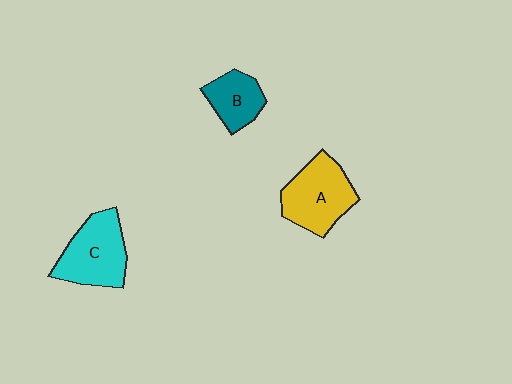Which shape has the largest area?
Shape A (yellow).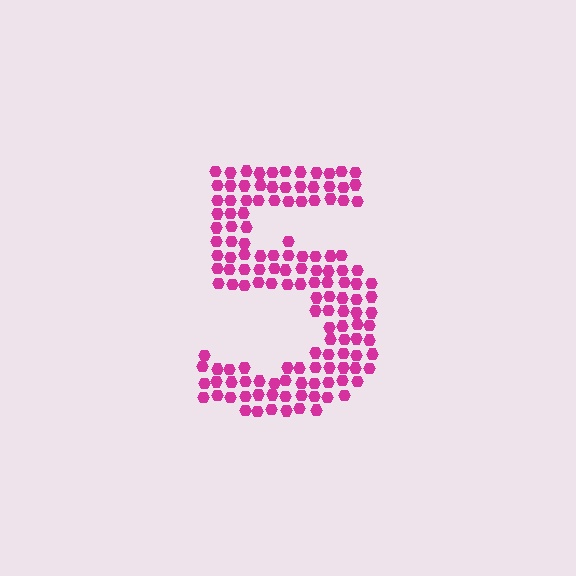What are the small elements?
The small elements are hexagons.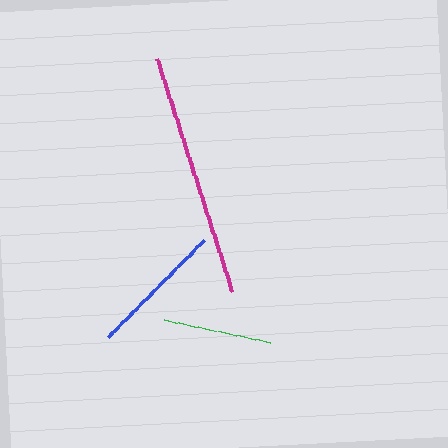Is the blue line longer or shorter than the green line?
The blue line is longer than the green line.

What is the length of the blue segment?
The blue segment is approximately 136 pixels long.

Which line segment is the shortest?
The green line is the shortest at approximately 108 pixels.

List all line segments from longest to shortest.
From longest to shortest: magenta, blue, green.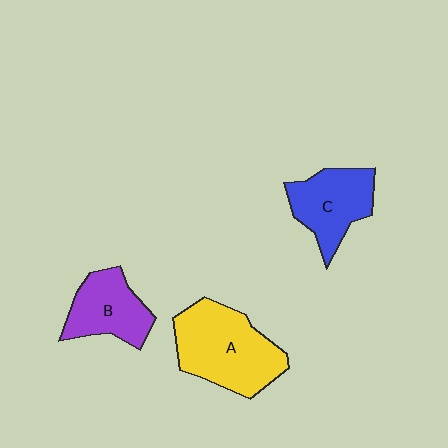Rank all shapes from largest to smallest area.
From largest to smallest: A (yellow), C (blue), B (purple).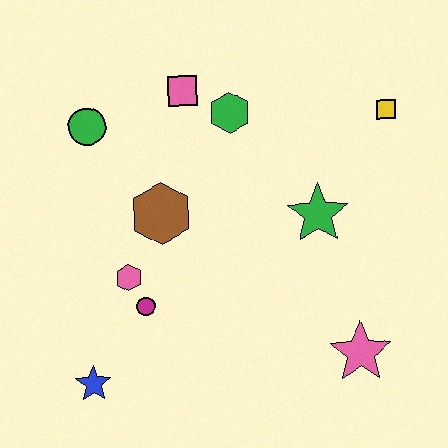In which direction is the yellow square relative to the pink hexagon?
The yellow square is to the right of the pink hexagon.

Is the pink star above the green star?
No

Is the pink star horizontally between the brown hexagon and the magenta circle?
No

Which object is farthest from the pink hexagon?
The yellow square is farthest from the pink hexagon.